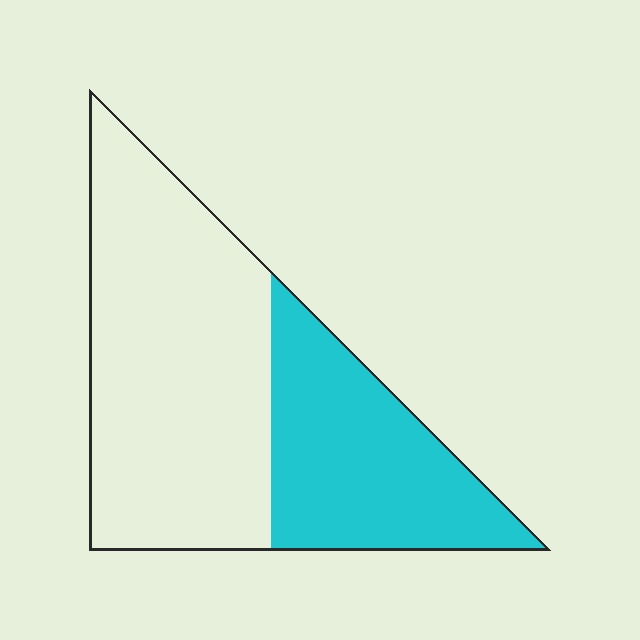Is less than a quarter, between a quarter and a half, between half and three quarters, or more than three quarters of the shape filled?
Between a quarter and a half.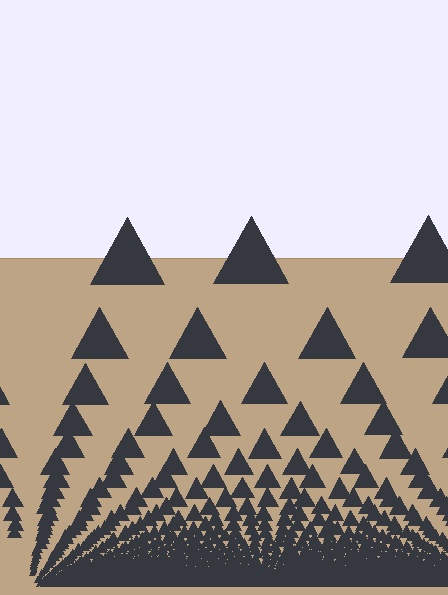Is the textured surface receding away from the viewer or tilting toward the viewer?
The surface appears to tilt toward the viewer. Texture elements get larger and sparser toward the top.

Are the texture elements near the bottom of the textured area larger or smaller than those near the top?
Smaller. The gradient is inverted — elements near the bottom are smaller and denser.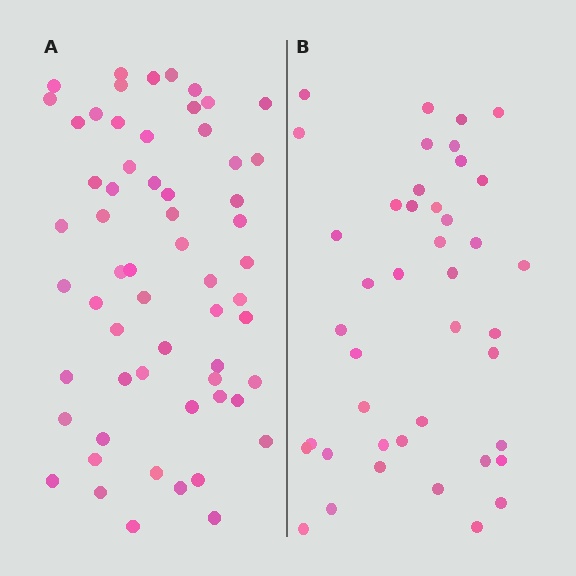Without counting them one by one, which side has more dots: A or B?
Region A (the left region) has more dots.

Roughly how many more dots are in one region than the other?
Region A has approximately 20 more dots than region B.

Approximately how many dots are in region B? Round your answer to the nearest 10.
About 40 dots. (The exact count is 42, which rounds to 40.)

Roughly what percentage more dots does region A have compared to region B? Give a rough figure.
About 45% more.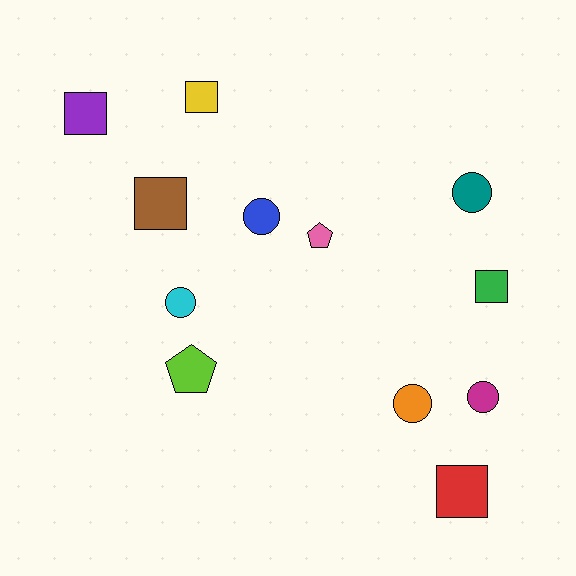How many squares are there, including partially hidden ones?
There are 5 squares.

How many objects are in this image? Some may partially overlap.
There are 12 objects.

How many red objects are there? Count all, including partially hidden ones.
There is 1 red object.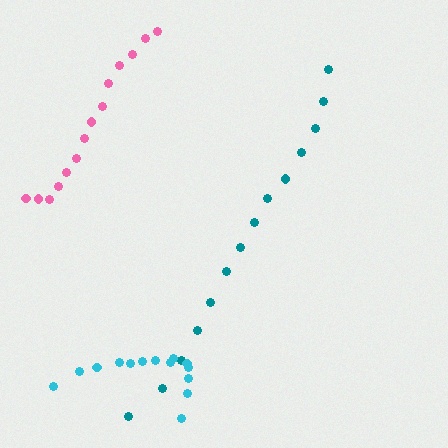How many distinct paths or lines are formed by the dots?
There are 3 distinct paths.